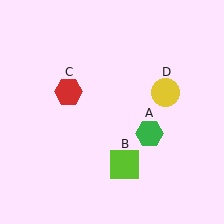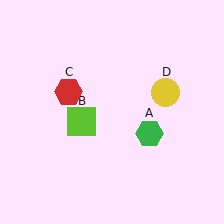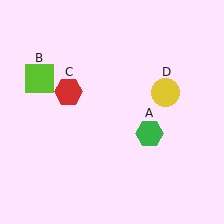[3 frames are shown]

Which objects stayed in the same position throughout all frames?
Green hexagon (object A) and red hexagon (object C) and yellow circle (object D) remained stationary.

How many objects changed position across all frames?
1 object changed position: lime square (object B).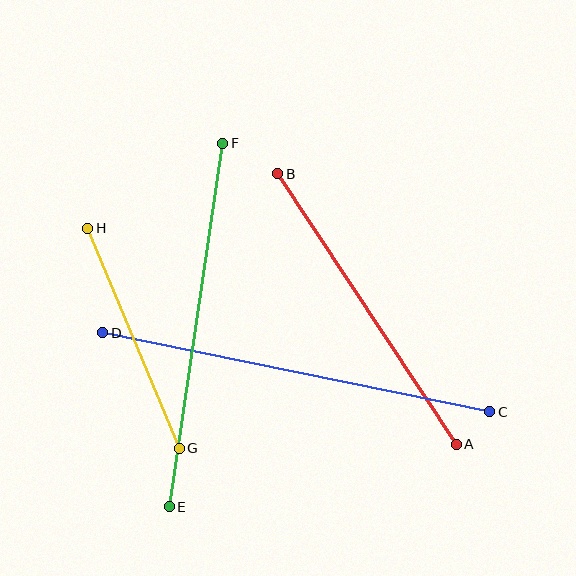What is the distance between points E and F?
The distance is approximately 367 pixels.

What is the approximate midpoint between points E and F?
The midpoint is at approximately (196, 325) pixels.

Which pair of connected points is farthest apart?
Points C and D are farthest apart.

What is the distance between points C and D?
The distance is approximately 395 pixels.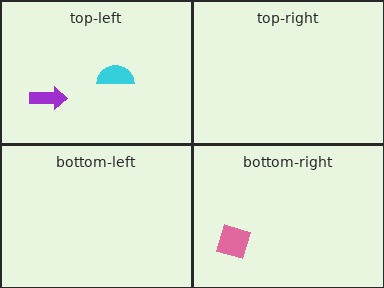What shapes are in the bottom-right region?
The pink diamond.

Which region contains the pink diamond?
The bottom-right region.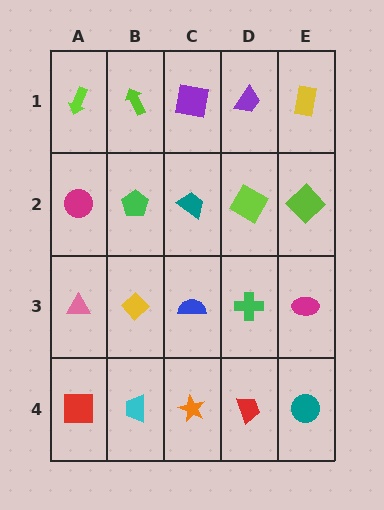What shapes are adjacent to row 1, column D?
A lime square (row 2, column D), a purple square (row 1, column C), a yellow rectangle (row 1, column E).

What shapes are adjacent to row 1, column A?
A magenta circle (row 2, column A), a lime arrow (row 1, column B).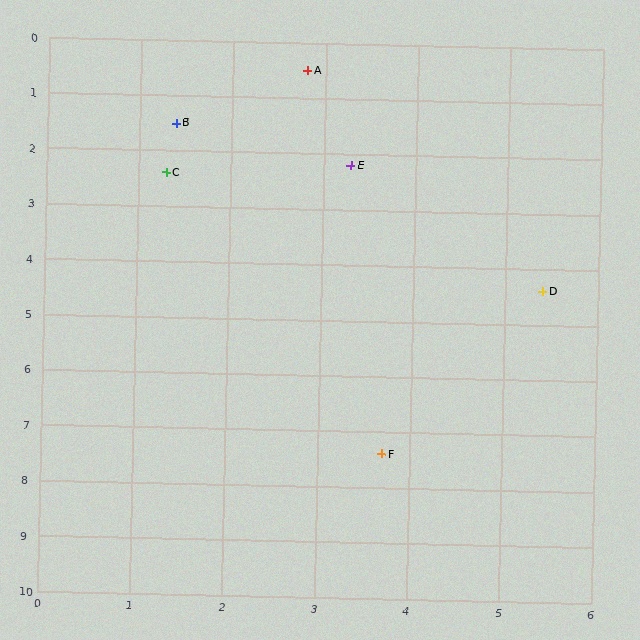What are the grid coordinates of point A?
Point A is at approximately (2.8, 0.5).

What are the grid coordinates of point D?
Point D is at approximately (5.4, 4.4).